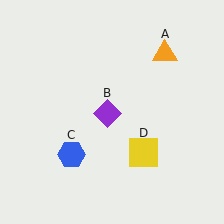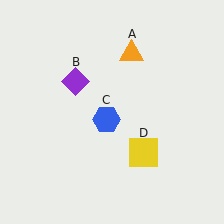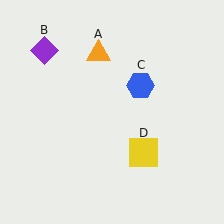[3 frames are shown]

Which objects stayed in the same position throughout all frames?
Yellow square (object D) remained stationary.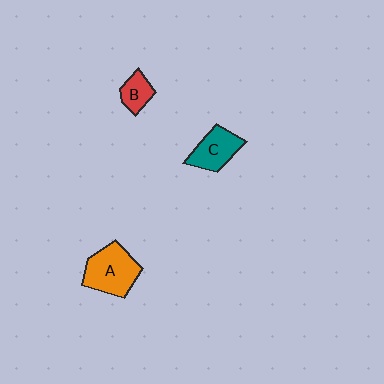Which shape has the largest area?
Shape A (orange).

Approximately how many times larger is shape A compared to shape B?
Approximately 2.2 times.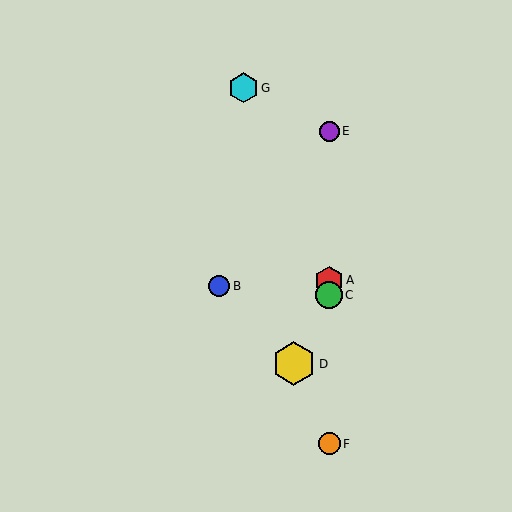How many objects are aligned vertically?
4 objects (A, C, E, F) are aligned vertically.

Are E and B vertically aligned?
No, E is at x≈329 and B is at x≈219.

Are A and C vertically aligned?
Yes, both are at x≈329.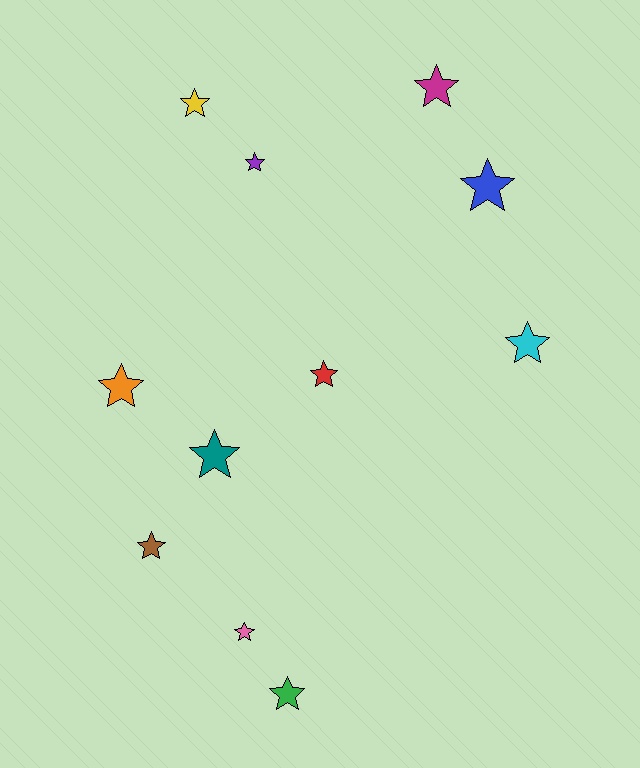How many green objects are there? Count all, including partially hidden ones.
There is 1 green object.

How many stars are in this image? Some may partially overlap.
There are 11 stars.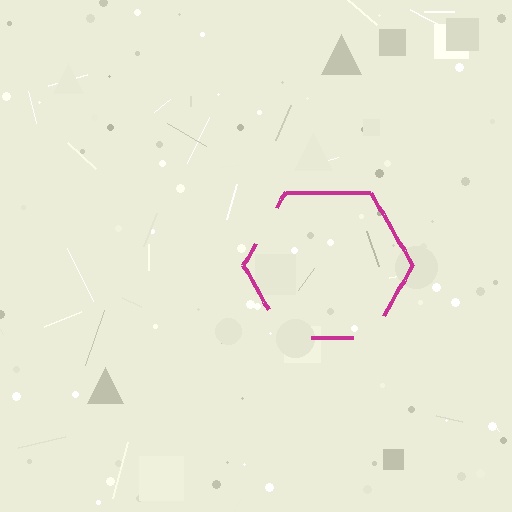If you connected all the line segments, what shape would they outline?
They would outline a hexagon.